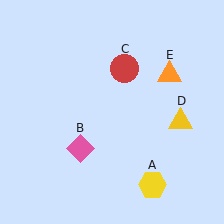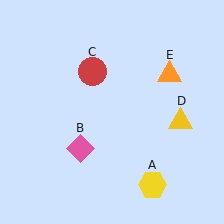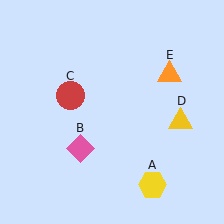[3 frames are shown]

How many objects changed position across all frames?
1 object changed position: red circle (object C).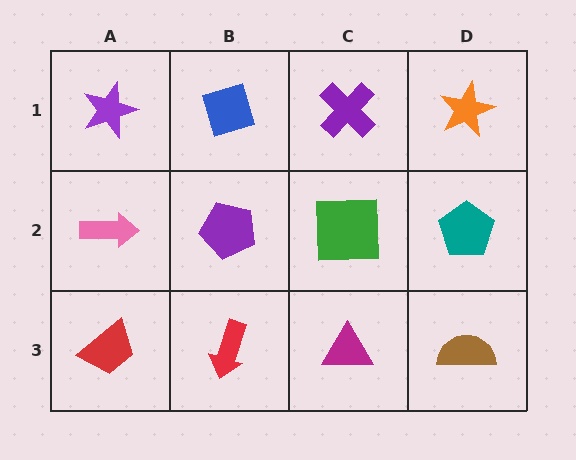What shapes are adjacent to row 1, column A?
A pink arrow (row 2, column A), a blue diamond (row 1, column B).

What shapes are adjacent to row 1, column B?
A purple pentagon (row 2, column B), a purple star (row 1, column A), a purple cross (row 1, column C).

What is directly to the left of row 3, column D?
A magenta triangle.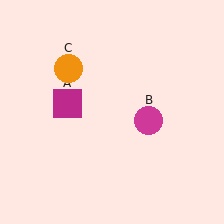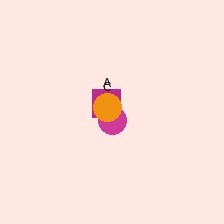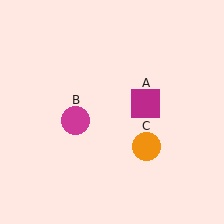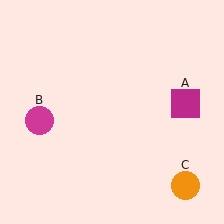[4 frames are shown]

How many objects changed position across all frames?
3 objects changed position: magenta square (object A), magenta circle (object B), orange circle (object C).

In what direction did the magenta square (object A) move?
The magenta square (object A) moved right.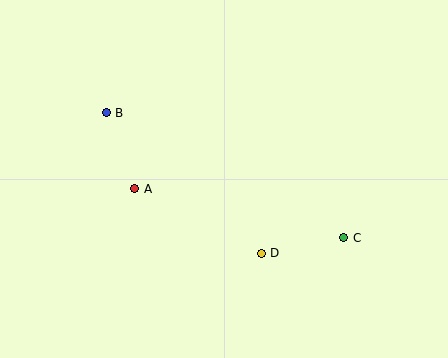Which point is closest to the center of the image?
Point D at (261, 253) is closest to the center.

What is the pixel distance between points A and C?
The distance between A and C is 215 pixels.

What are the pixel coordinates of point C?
Point C is at (344, 238).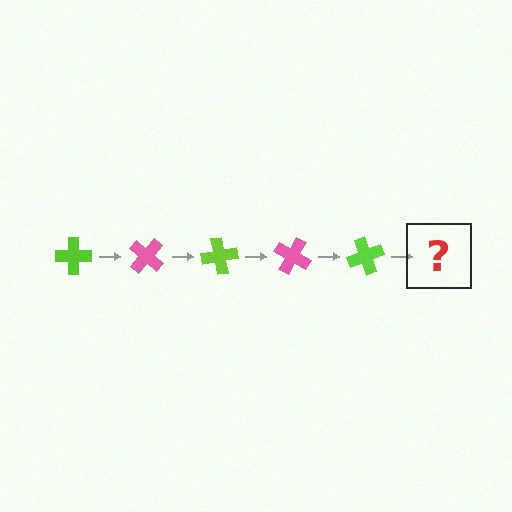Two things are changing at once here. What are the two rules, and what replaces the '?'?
The two rules are that it rotates 40 degrees each step and the color cycles through lime and pink. The '?' should be a pink cross, rotated 200 degrees from the start.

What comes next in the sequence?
The next element should be a pink cross, rotated 200 degrees from the start.